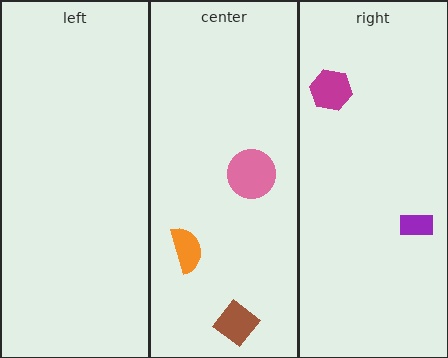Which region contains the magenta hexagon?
The right region.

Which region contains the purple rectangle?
The right region.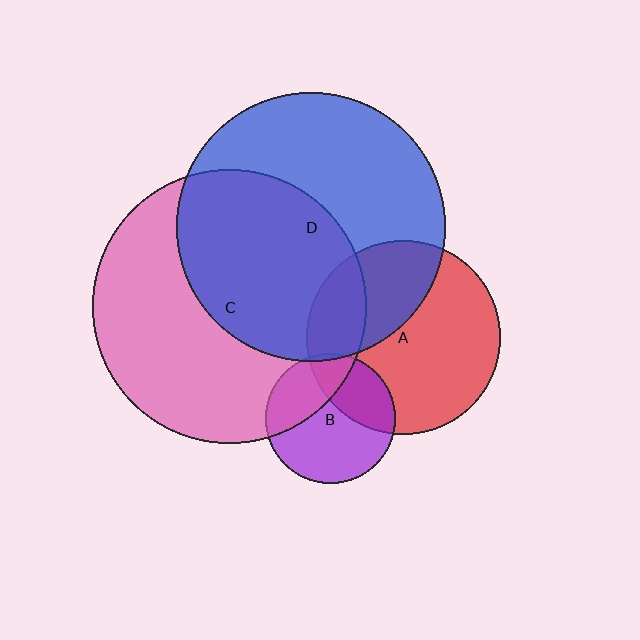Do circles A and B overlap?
Yes.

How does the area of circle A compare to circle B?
Approximately 2.2 times.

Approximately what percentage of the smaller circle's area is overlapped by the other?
Approximately 30%.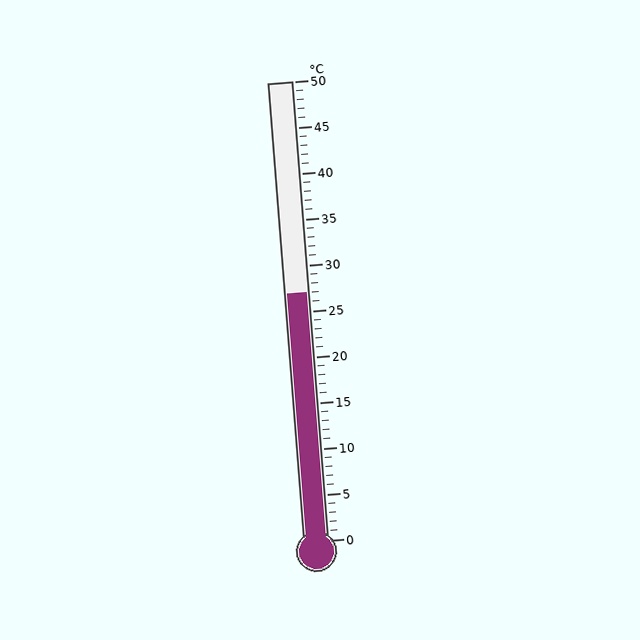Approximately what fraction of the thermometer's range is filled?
The thermometer is filled to approximately 55% of its range.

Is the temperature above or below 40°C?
The temperature is below 40°C.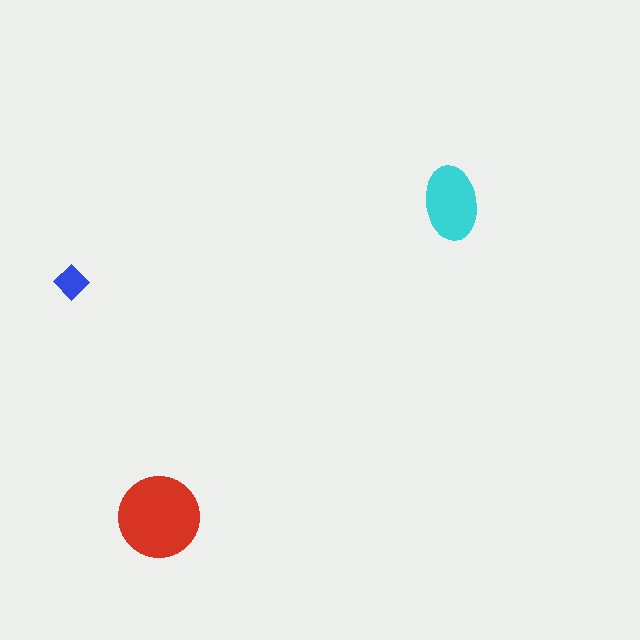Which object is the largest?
The red circle.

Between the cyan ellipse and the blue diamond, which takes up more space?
The cyan ellipse.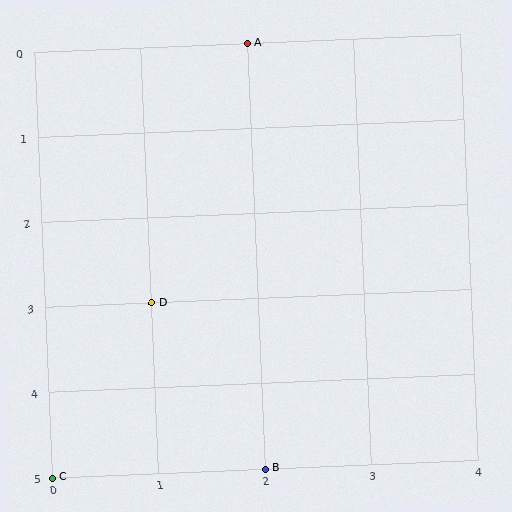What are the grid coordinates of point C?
Point C is at grid coordinates (0, 5).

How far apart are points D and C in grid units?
Points D and C are 1 column and 2 rows apart (about 2.2 grid units diagonally).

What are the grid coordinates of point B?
Point B is at grid coordinates (2, 5).